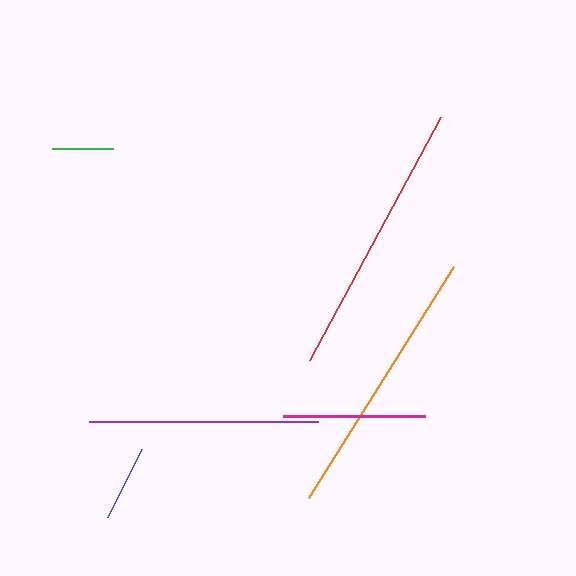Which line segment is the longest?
The red line is the longest at approximately 277 pixels.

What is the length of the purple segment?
The purple segment is approximately 229 pixels long.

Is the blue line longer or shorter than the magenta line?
The magenta line is longer than the blue line.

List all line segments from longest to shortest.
From longest to shortest: red, orange, purple, magenta, blue, green.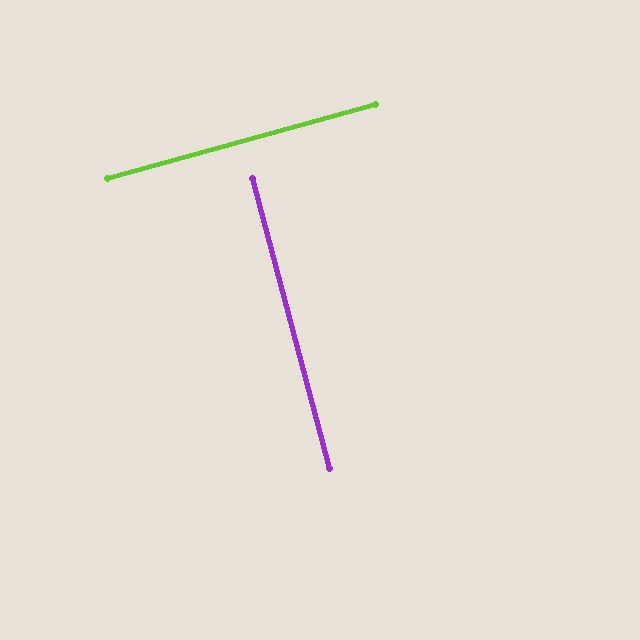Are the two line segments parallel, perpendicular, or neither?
Perpendicular — they meet at approximately 90°.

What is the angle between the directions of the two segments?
Approximately 90 degrees.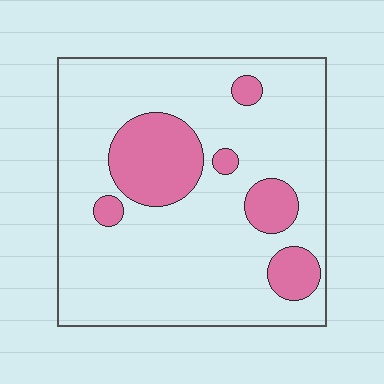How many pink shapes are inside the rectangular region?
6.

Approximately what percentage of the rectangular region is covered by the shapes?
Approximately 20%.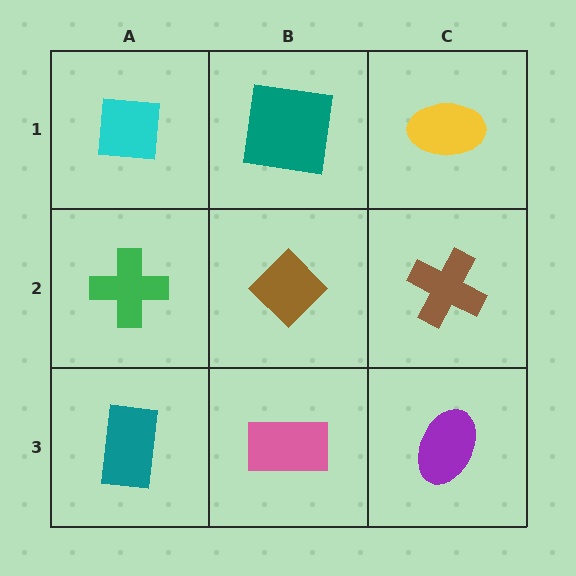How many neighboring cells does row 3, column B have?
3.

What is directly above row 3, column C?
A brown cross.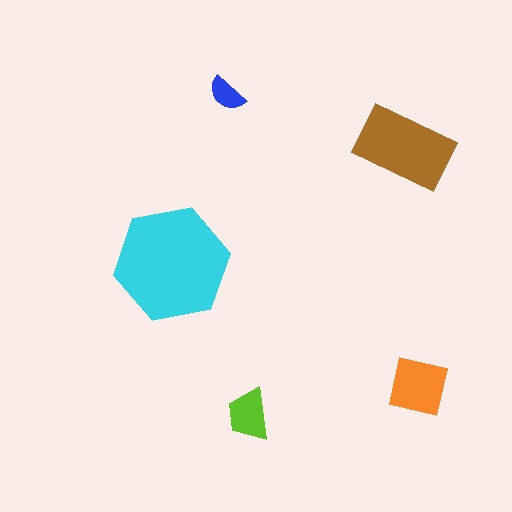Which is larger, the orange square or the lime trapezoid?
The orange square.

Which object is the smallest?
The blue semicircle.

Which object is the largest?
The cyan hexagon.